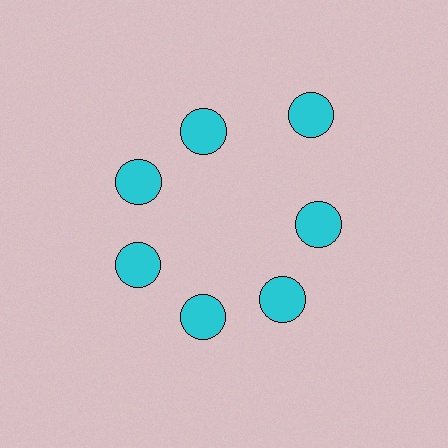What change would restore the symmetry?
The symmetry would be restored by moving it inward, back onto the ring so that all 7 circles sit at equal angles and equal distance from the center.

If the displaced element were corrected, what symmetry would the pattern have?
It would have 7-fold rotational symmetry — the pattern would map onto itself every 51 degrees.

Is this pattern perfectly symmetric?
No. The 7 cyan circles are arranged in a ring, but one element near the 1 o'clock position is pushed outward from the center, breaking the 7-fold rotational symmetry.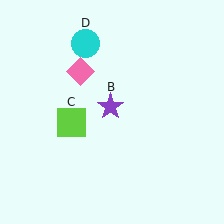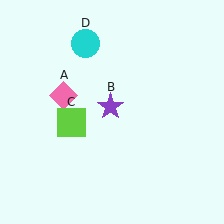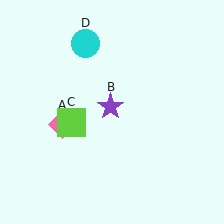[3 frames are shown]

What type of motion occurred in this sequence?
The pink diamond (object A) rotated counterclockwise around the center of the scene.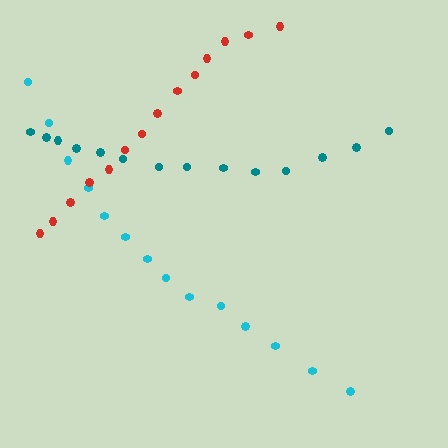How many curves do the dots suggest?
There are 3 distinct paths.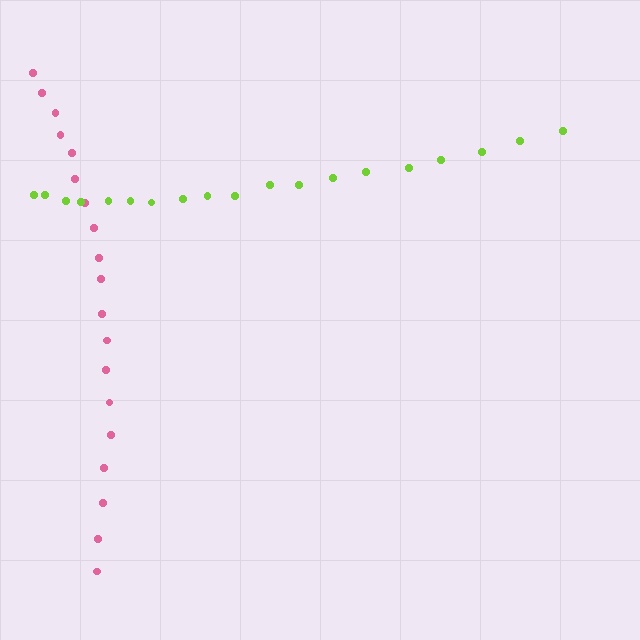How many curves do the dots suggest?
There are 2 distinct paths.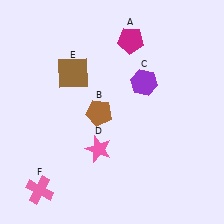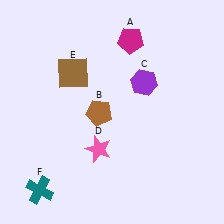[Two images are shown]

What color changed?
The cross (F) changed from pink in Image 1 to teal in Image 2.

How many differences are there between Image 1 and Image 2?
There is 1 difference between the two images.